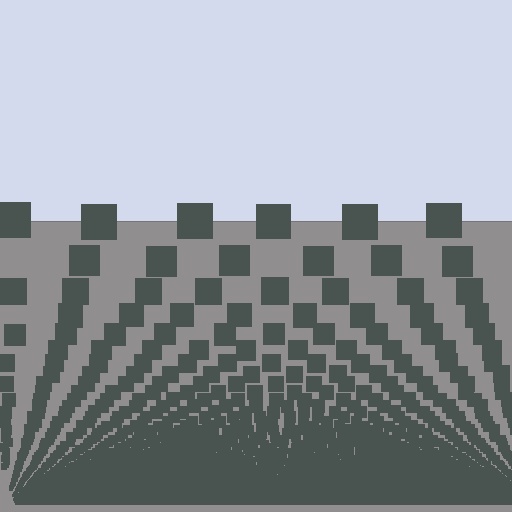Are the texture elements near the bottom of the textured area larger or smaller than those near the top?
Smaller. The gradient is inverted — elements near the bottom are smaller and denser.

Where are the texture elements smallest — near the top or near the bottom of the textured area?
Near the bottom.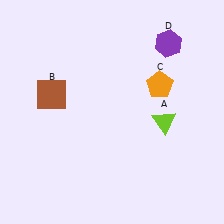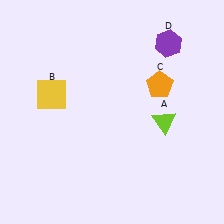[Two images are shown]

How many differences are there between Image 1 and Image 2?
There is 1 difference between the two images.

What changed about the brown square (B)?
In Image 1, B is brown. In Image 2, it changed to yellow.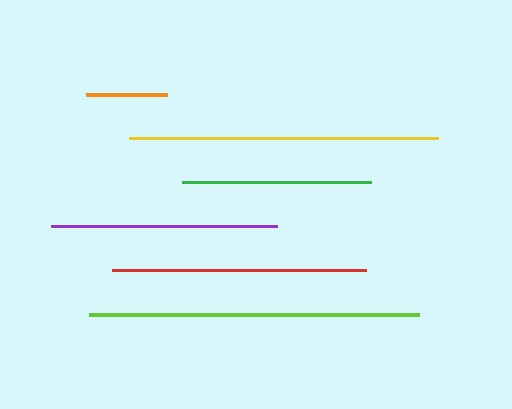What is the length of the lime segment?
The lime segment is approximately 330 pixels long.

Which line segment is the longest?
The lime line is the longest at approximately 330 pixels.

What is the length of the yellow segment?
The yellow segment is approximately 309 pixels long.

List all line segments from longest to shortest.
From longest to shortest: lime, yellow, red, purple, green, orange.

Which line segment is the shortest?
The orange line is the shortest at approximately 81 pixels.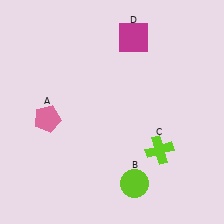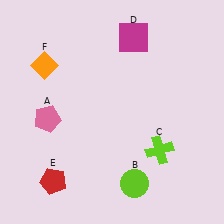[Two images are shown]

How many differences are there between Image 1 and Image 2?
There are 2 differences between the two images.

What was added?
A red pentagon (E), an orange diamond (F) were added in Image 2.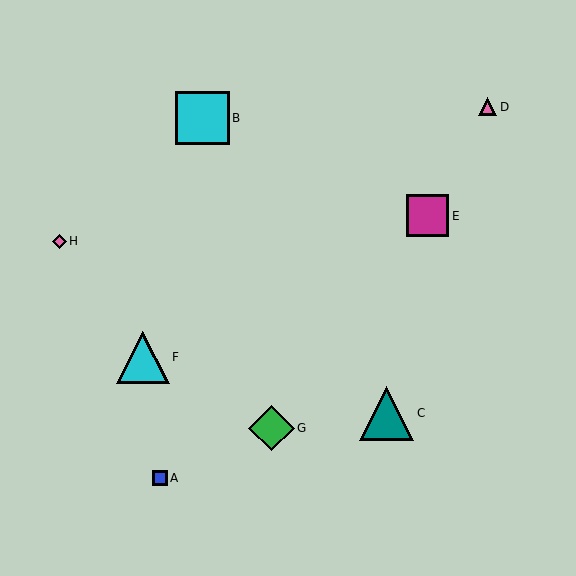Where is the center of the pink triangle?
The center of the pink triangle is at (488, 107).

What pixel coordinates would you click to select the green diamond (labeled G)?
Click at (271, 428) to select the green diamond G.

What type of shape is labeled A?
Shape A is a blue square.